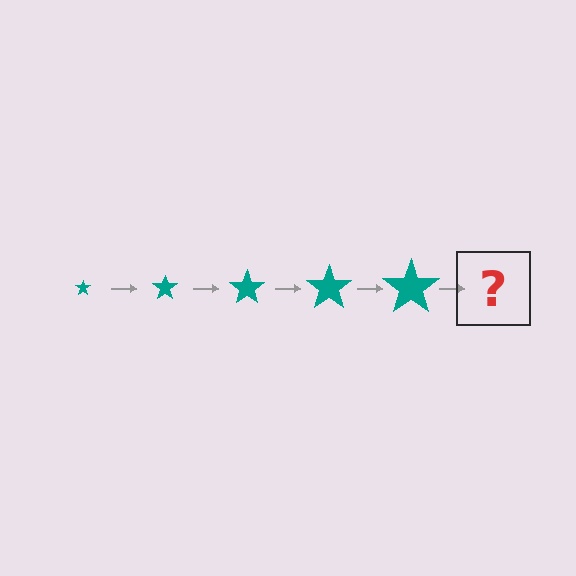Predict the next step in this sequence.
The next step is a teal star, larger than the previous one.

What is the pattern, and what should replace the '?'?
The pattern is that the star gets progressively larger each step. The '?' should be a teal star, larger than the previous one.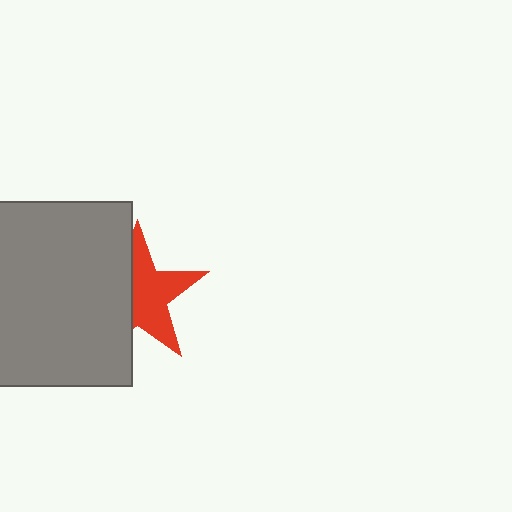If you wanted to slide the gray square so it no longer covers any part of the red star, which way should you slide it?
Slide it left — that is the most direct way to separate the two shapes.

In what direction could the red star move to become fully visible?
The red star could move right. That would shift it out from behind the gray square entirely.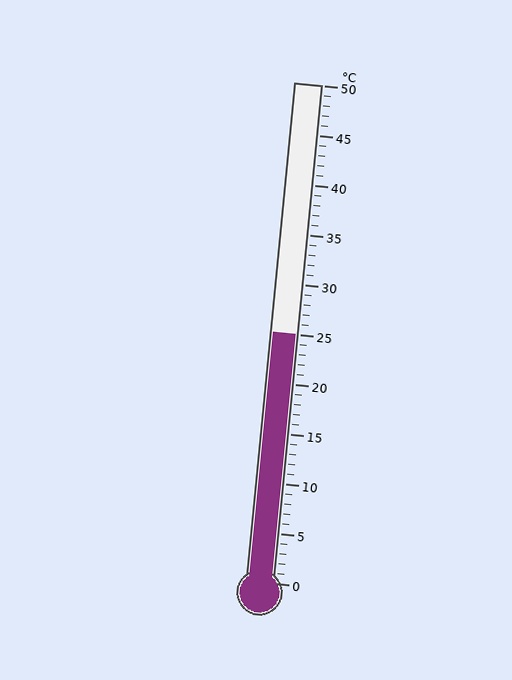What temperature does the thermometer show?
The thermometer shows approximately 25°C.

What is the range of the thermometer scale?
The thermometer scale ranges from 0°C to 50°C.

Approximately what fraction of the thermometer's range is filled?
The thermometer is filled to approximately 50% of its range.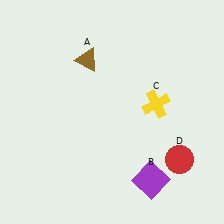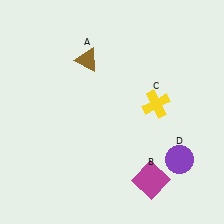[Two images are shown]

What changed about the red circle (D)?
In Image 1, D is red. In Image 2, it changed to purple.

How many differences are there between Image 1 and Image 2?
There are 2 differences between the two images.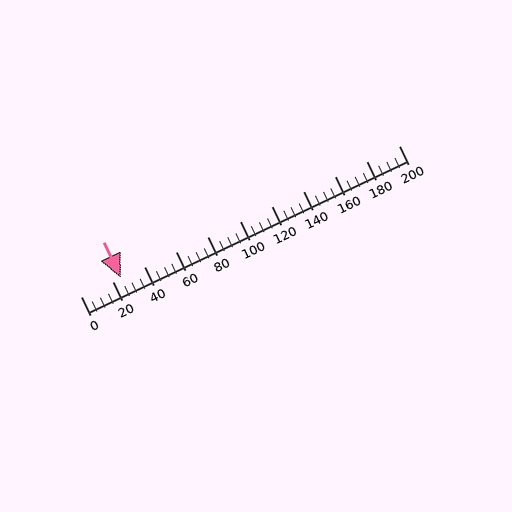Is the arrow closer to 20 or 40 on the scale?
The arrow is closer to 20.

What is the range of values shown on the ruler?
The ruler shows values from 0 to 200.